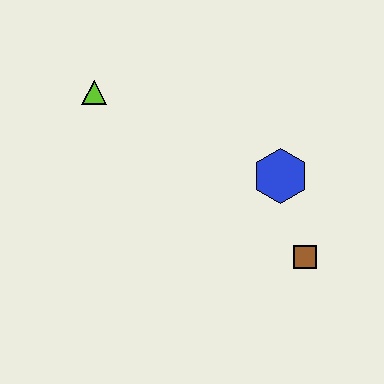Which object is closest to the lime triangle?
The blue hexagon is closest to the lime triangle.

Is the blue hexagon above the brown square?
Yes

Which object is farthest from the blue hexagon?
The lime triangle is farthest from the blue hexagon.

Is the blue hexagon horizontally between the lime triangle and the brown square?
Yes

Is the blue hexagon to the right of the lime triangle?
Yes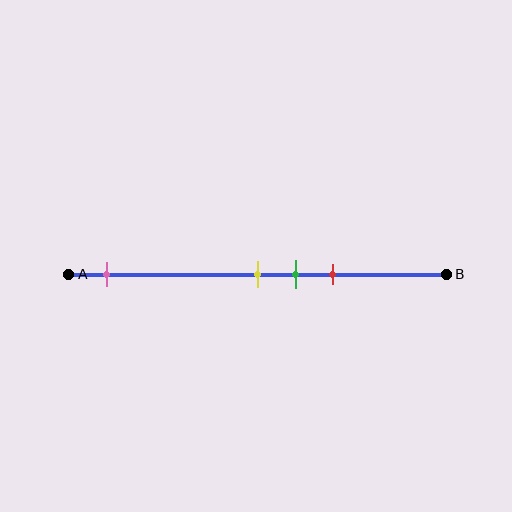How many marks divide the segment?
There are 4 marks dividing the segment.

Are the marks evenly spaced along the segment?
No, the marks are not evenly spaced.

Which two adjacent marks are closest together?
The yellow and green marks are the closest adjacent pair.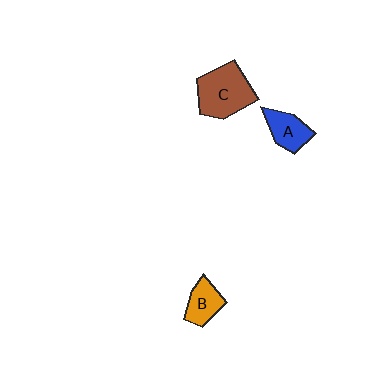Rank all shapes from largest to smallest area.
From largest to smallest: C (brown), A (blue), B (orange).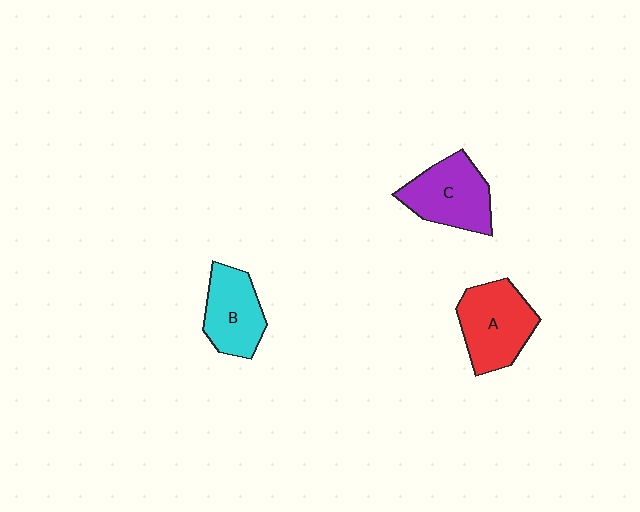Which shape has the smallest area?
Shape B (cyan).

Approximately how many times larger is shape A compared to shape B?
Approximately 1.2 times.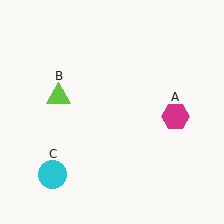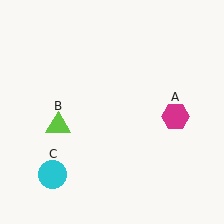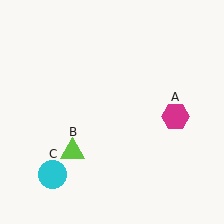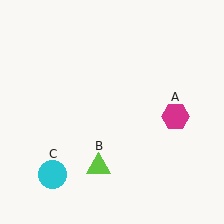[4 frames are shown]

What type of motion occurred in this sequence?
The lime triangle (object B) rotated counterclockwise around the center of the scene.